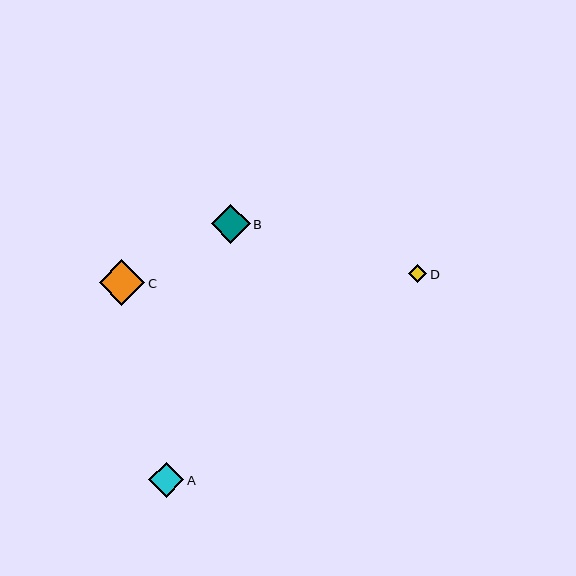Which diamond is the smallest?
Diamond D is the smallest with a size of approximately 18 pixels.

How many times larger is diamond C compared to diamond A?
Diamond C is approximately 1.3 times the size of diamond A.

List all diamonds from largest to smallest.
From largest to smallest: C, B, A, D.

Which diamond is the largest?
Diamond C is the largest with a size of approximately 46 pixels.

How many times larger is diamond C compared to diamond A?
Diamond C is approximately 1.3 times the size of diamond A.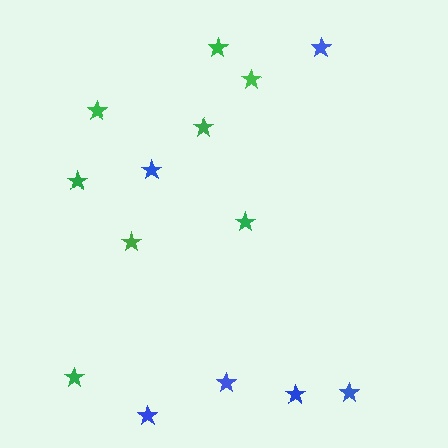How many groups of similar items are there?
There are 2 groups: one group of blue stars (6) and one group of green stars (8).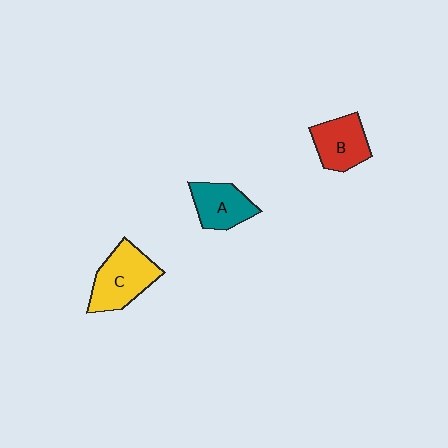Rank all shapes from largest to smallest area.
From largest to smallest: C (yellow), B (red), A (teal).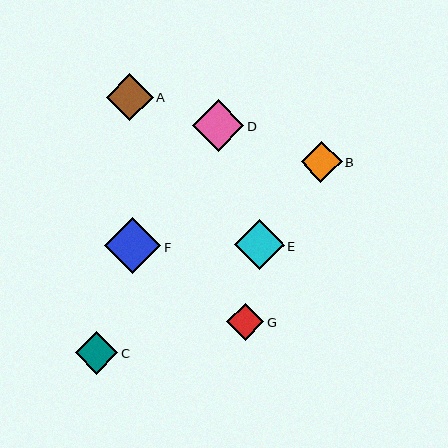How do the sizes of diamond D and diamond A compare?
Diamond D and diamond A are approximately the same size.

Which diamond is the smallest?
Diamond G is the smallest with a size of approximately 37 pixels.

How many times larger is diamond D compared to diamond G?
Diamond D is approximately 1.4 times the size of diamond G.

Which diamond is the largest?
Diamond F is the largest with a size of approximately 56 pixels.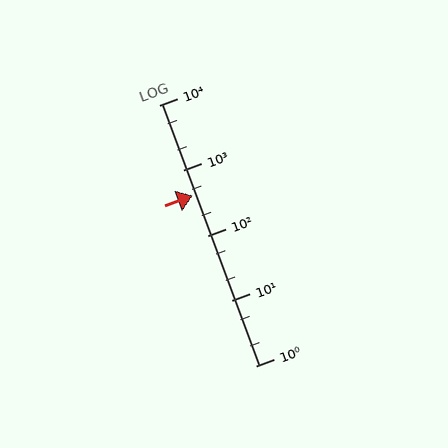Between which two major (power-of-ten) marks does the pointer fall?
The pointer is between 100 and 1000.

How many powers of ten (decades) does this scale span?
The scale spans 4 decades, from 1 to 10000.